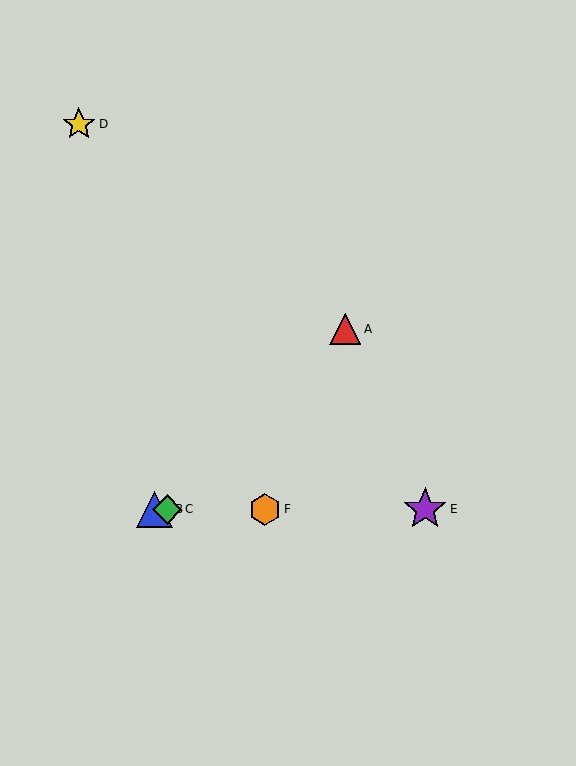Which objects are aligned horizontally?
Objects B, C, E, F are aligned horizontally.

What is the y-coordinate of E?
Object E is at y≈509.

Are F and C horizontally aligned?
Yes, both are at y≈509.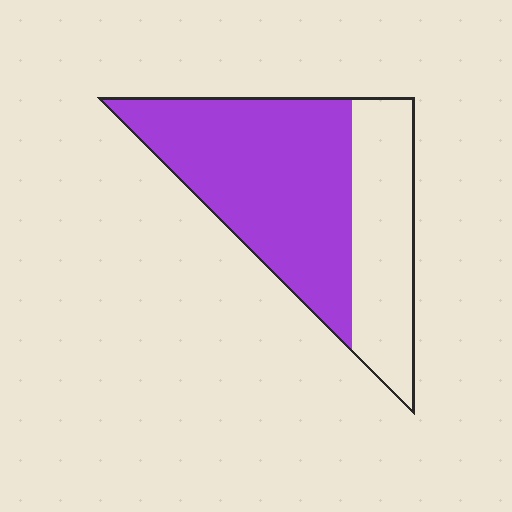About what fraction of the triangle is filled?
About five eighths (5/8).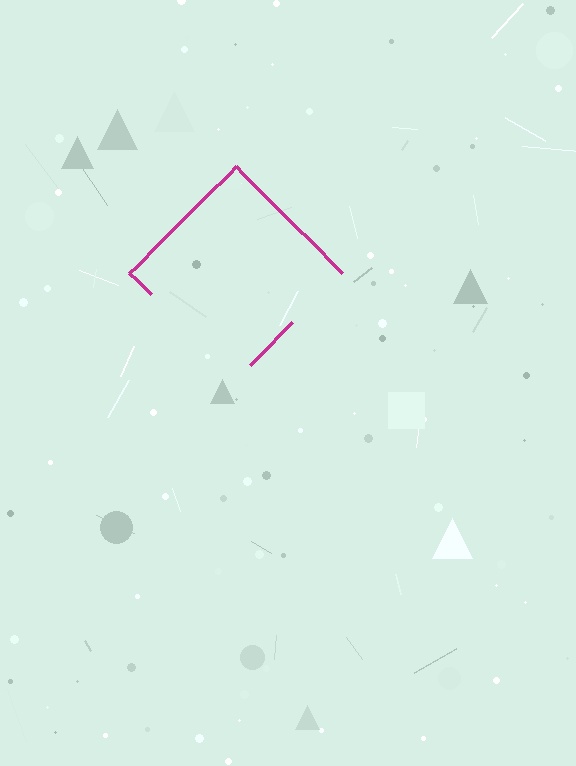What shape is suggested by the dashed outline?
The dashed outline suggests a diamond.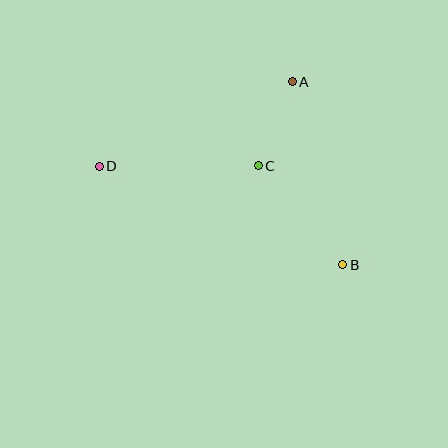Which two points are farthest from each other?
Points B and D are farthest from each other.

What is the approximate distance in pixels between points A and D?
The distance between A and D is approximately 211 pixels.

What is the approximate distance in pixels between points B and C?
The distance between B and C is approximately 130 pixels.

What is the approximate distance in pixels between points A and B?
The distance between A and B is approximately 190 pixels.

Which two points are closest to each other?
Points A and C are closest to each other.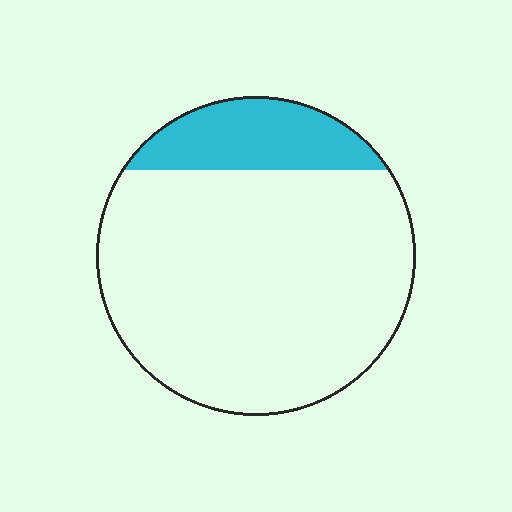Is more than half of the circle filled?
No.